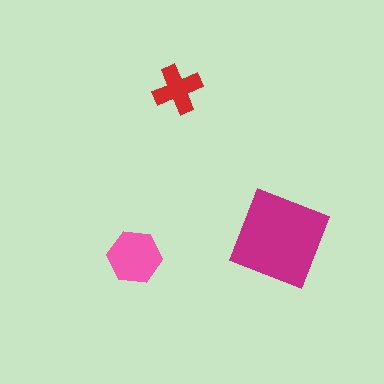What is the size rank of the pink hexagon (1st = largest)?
2nd.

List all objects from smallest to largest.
The red cross, the pink hexagon, the magenta diamond.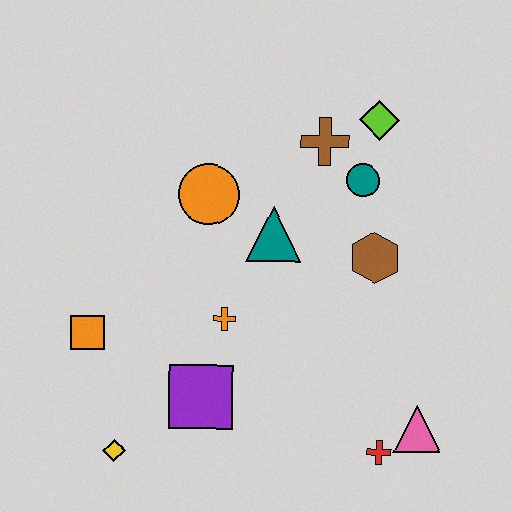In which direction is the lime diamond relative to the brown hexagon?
The lime diamond is above the brown hexagon.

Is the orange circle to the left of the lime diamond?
Yes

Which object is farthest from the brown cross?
The yellow diamond is farthest from the brown cross.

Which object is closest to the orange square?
The yellow diamond is closest to the orange square.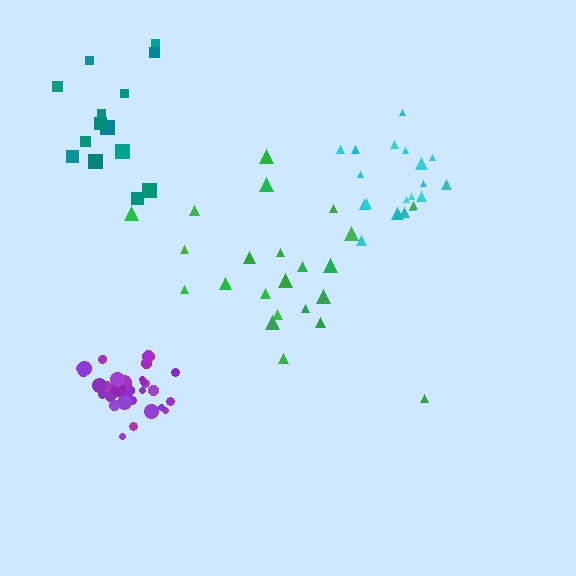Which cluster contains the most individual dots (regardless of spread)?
Purple (32).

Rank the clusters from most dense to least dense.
purple, cyan, teal, green.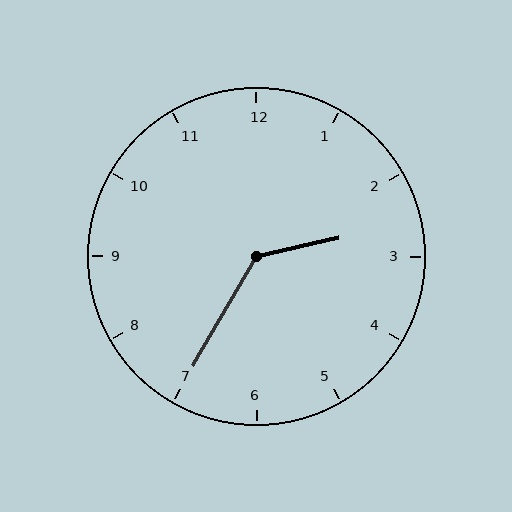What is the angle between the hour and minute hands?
Approximately 132 degrees.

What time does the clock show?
2:35.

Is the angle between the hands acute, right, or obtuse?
It is obtuse.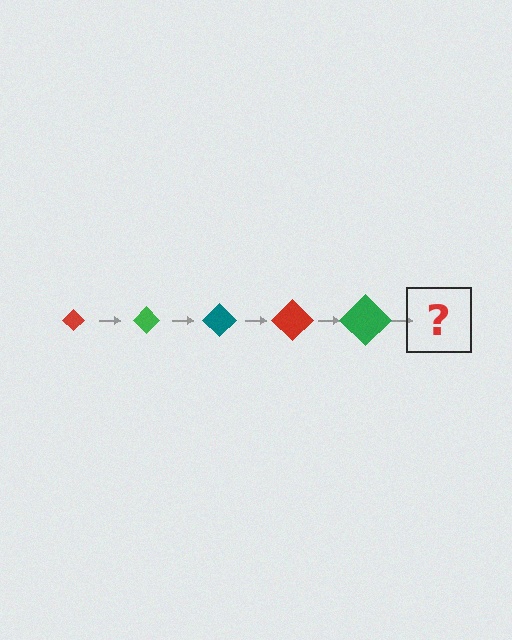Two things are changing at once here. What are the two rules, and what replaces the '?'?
The two rules are that the diamond grows larger each step and the color cycles through red, green, and teal. The '?' should be a teal diamond, larger than the previous one.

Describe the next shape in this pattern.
It should be a teal diamond, larger than the previous one.